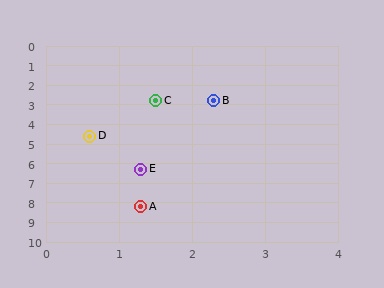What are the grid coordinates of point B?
Point B is at approximately (2.3, 2.8).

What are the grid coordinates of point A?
Point A is at approximately (1.3, 8.2).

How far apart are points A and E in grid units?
Points A and E are about 1.9 grid units apart.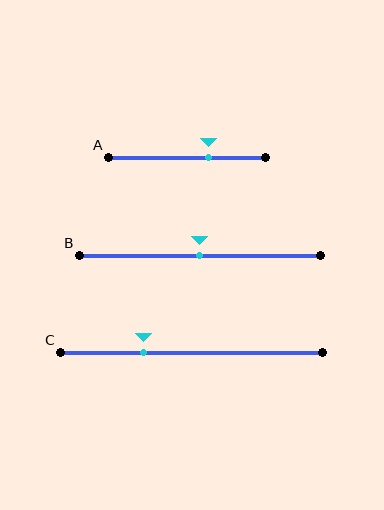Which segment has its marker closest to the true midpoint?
Segment B has its marker closest to the true midpoint.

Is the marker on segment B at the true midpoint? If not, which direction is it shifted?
Yes, the marker on segment B is at the true midpoint.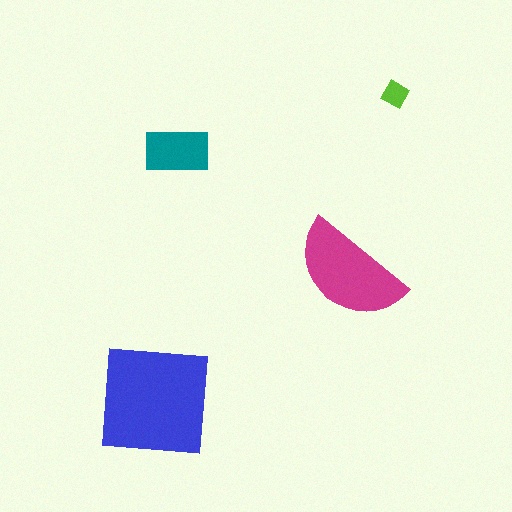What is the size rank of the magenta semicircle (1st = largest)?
2nd.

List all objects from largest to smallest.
The blue square, the magenta semicircle, the teal rectangle, the lime diamond.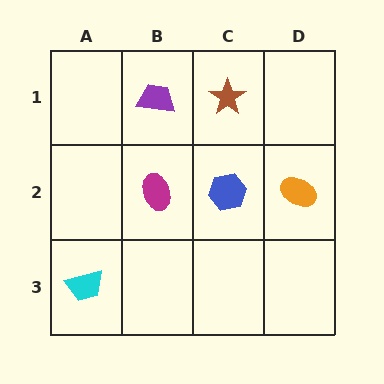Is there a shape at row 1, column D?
No, that cell is empty.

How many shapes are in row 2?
3 shapes.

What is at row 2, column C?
A blue hexagon.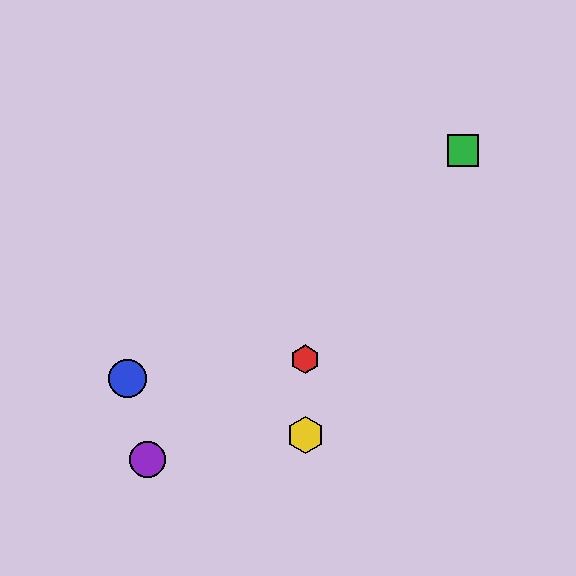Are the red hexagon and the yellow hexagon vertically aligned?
Yes, both are at x≈305.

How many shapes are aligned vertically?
2 shapes (the red hexagon, the yellow hexagon) are aligned vertically.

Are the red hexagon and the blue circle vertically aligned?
No, the red hexagon is at x≈305 and the blue circle is at x≈128.